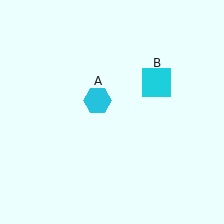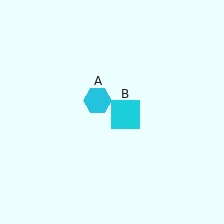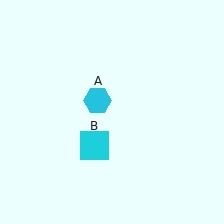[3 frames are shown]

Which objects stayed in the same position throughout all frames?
Cyan hexagon (object A) remained stationary.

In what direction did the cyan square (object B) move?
The cyan square (object B) moved down and to the left.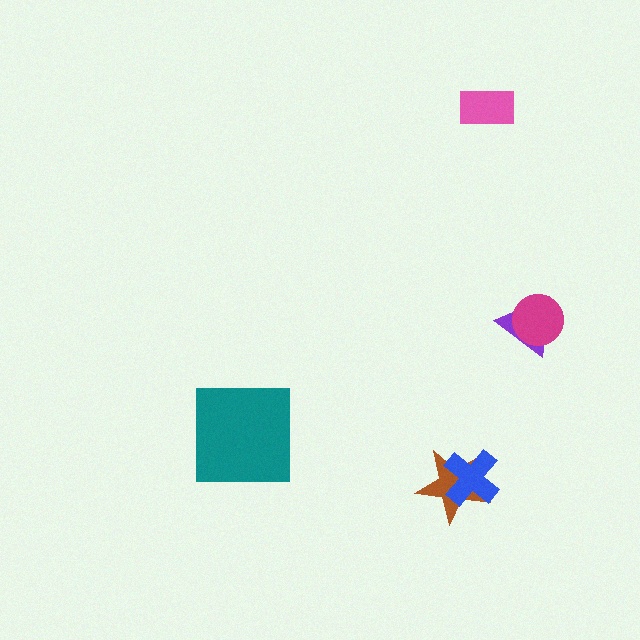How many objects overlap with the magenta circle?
1 object overlaps with the magenta circle.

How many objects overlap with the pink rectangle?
0 objects overlap with the pink rectangle.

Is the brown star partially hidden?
Yes, it is partially covered by another shape.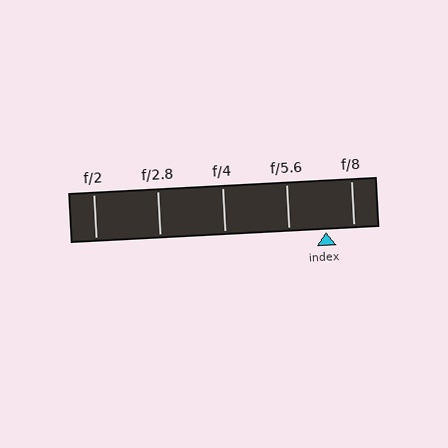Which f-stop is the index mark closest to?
The index mark is closest to f/8.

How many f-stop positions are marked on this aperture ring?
There are 5 f-stop positions marked.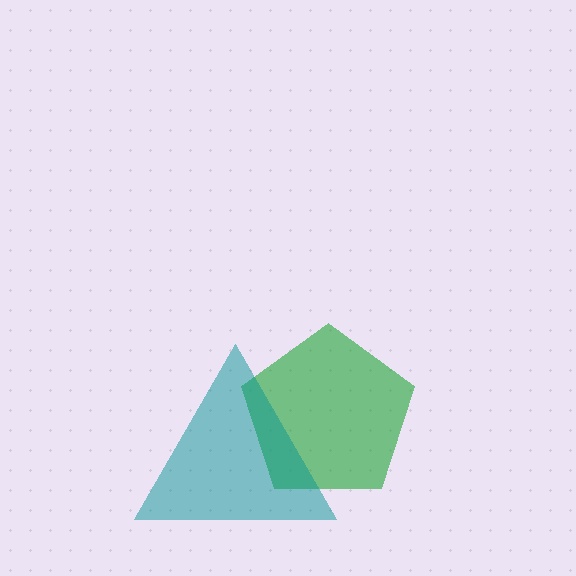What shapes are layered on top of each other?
The layered shapes are: a green pentagon, a teal triangle.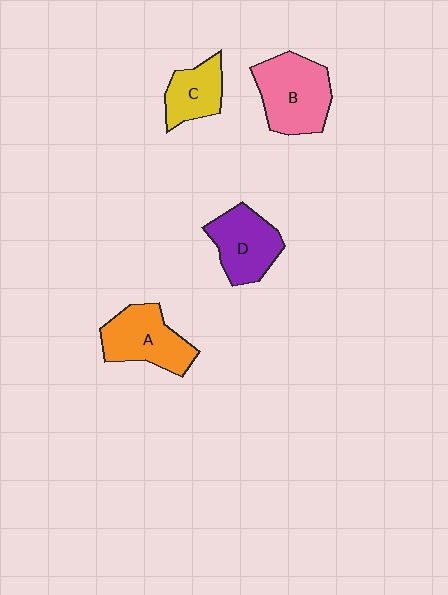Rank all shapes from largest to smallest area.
From largest to smallest: B (pink), A (orange), D (purple), C (yellow).